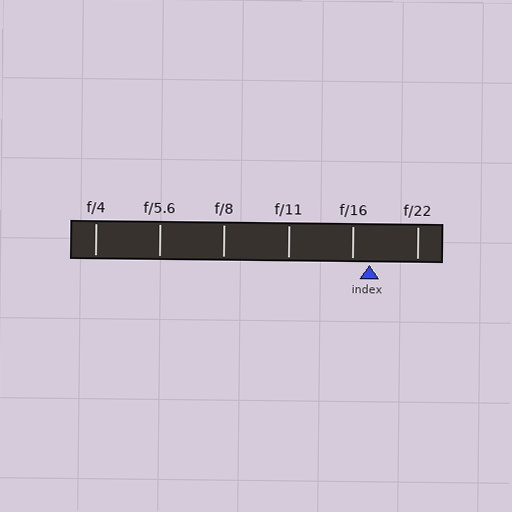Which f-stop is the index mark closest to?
The index mark is closest to f/16.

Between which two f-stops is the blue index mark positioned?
The index mark is between f/16 and f/22.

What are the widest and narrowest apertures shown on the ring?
The widest aperture shown is f/4 and the narrowest is f/22.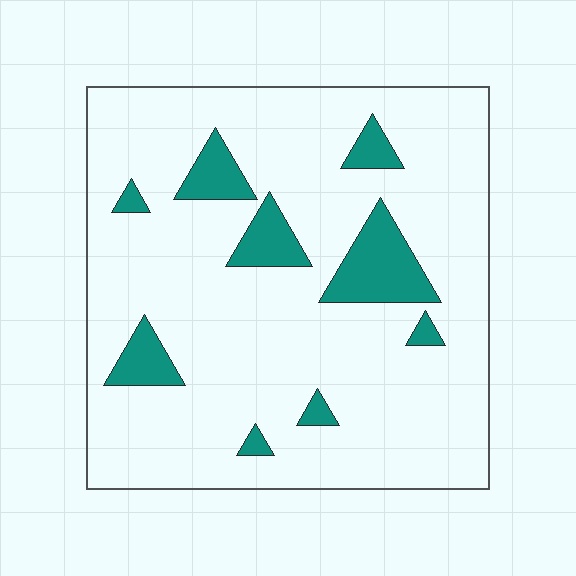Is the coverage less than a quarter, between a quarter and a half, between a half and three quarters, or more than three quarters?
Less than a quarter.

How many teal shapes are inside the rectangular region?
9.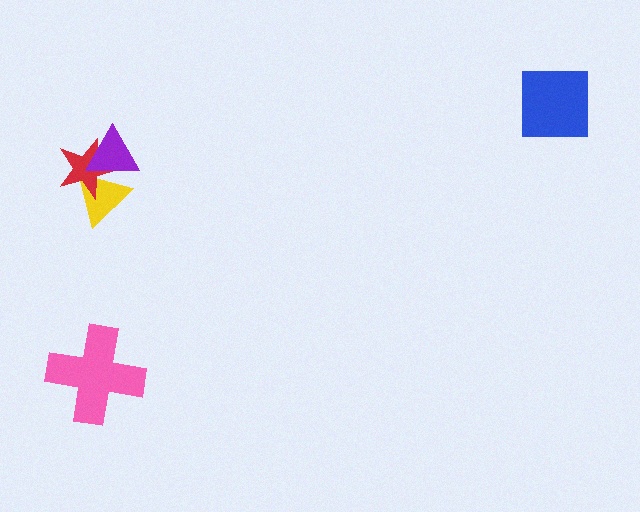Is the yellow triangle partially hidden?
Yes, it is partially covered by another shape.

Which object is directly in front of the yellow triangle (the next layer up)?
The red star is directly in front of the yellow triangle.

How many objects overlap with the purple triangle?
2 objects overlap with the purple triangle.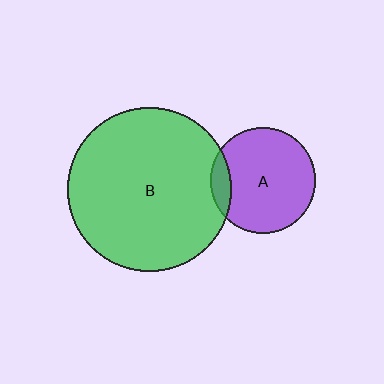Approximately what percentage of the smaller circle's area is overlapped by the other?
Approximately 10%.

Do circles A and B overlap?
Yes.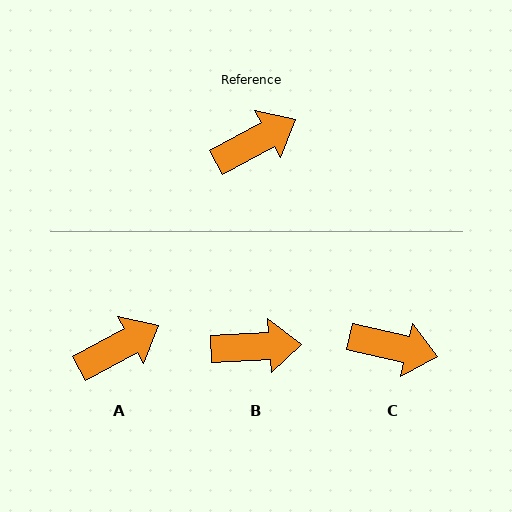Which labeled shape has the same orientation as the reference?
A.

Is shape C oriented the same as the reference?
No, it is off by about 42 degrees.